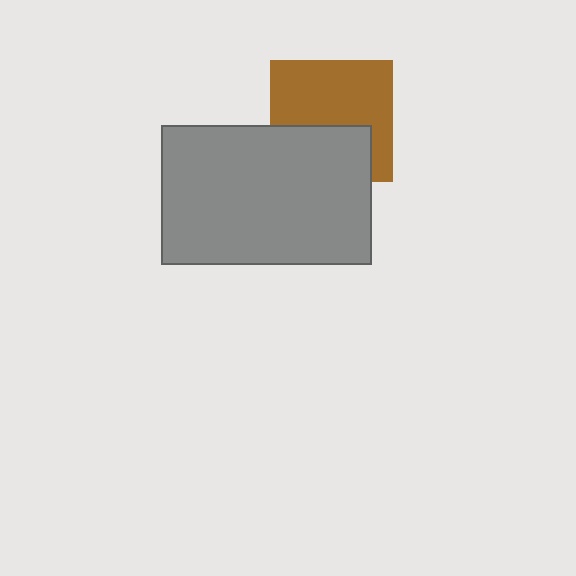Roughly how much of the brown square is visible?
About half of it is visible (roughly 62%).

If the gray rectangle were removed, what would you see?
You would see the complete brown square.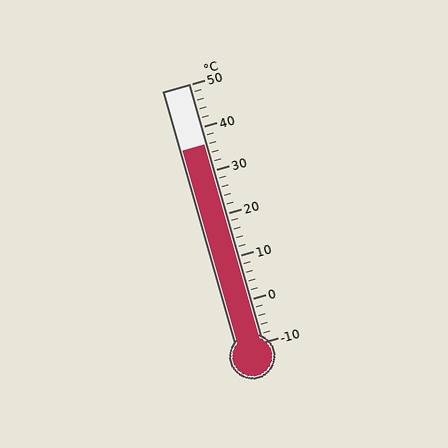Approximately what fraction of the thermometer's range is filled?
The thermometer is filled to approximately 75% of its range.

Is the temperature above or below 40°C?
The temperature is below 40°C.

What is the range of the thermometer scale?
The thermometer scale ranges from -10°C to 50°C.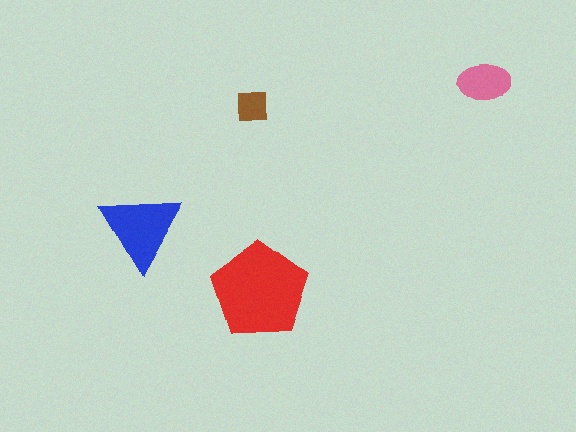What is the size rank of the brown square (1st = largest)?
4th.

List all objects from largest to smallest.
The red pentagon, the blue triangle, the pink ellipse, the brown square.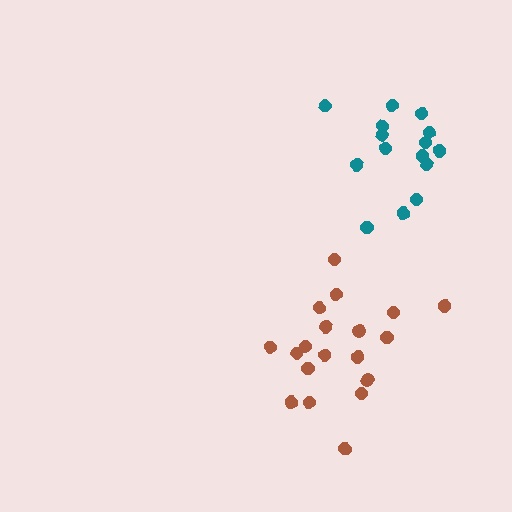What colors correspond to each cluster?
The clusters are colored: teal, brown.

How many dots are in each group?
Group 1: 15 dots, Group 2: 19 dots (34 total).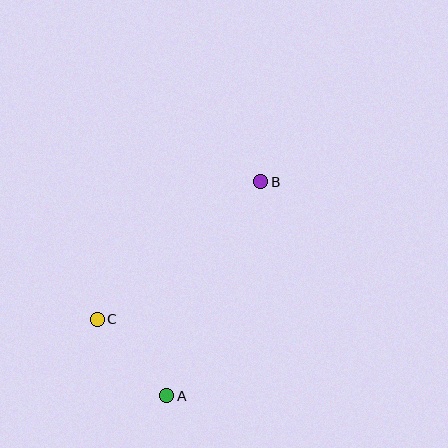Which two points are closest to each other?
Points A and C are closest to each other.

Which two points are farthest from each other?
Points A and B are farthest from each other.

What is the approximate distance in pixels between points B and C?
The distance between B and C is approximately 214 pixels.